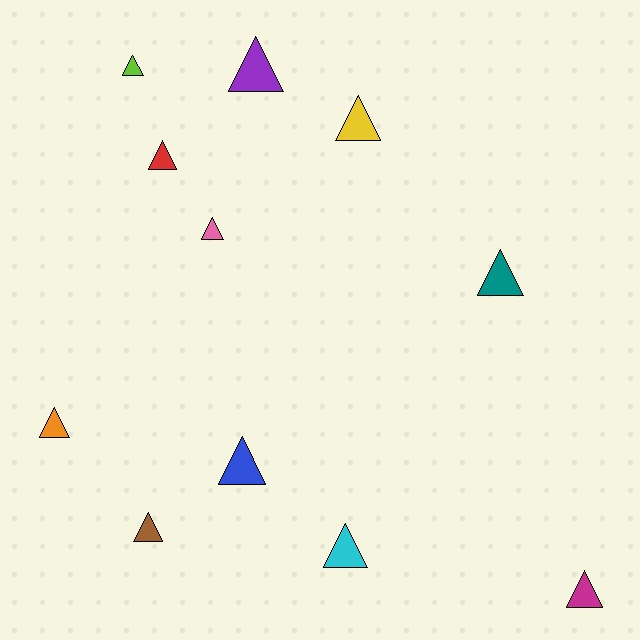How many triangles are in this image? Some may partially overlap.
There are 11 triangles.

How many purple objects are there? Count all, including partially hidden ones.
There is 1 purple object.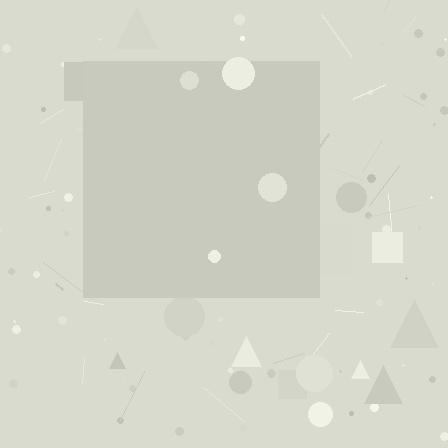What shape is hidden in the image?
A square is hidden in the image.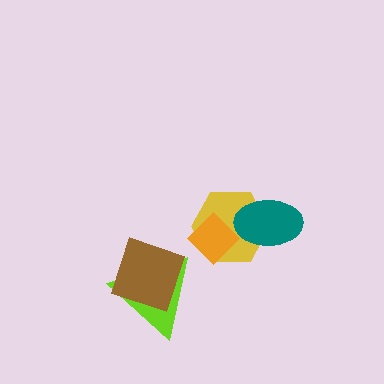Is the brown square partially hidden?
No, no other shape covers it.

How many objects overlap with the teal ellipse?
1 object overlaps with the teal ellipse.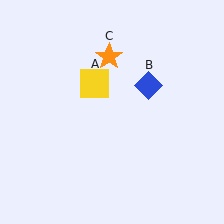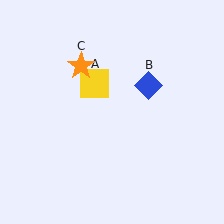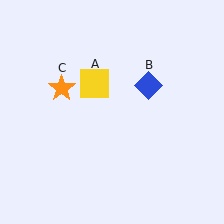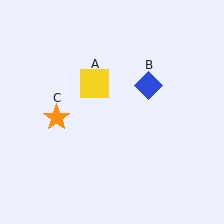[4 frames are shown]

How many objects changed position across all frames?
1 object changed position: orange star (object C).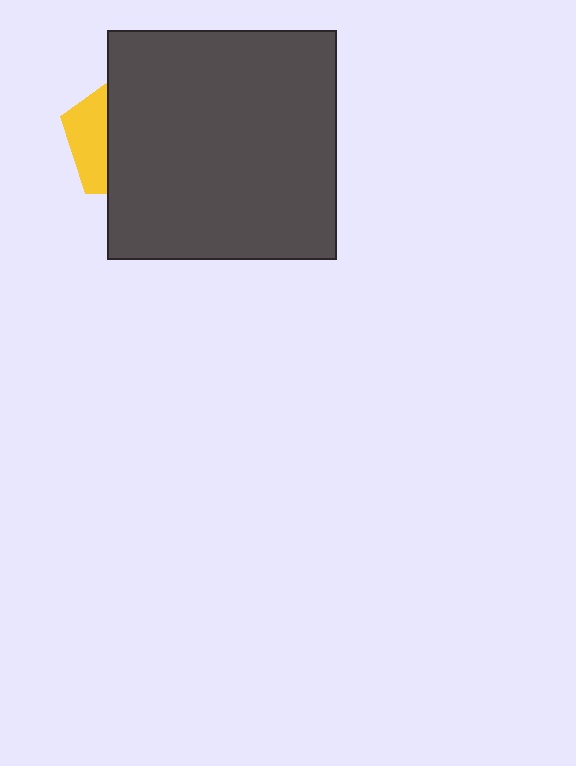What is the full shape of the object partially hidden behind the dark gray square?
The partially hidden object is a yellow pentagon.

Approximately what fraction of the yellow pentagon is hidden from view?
Roughly 69% of the yellow pentagon is hidden behind the dark gray square.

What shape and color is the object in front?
The object in front is a dark gray square.